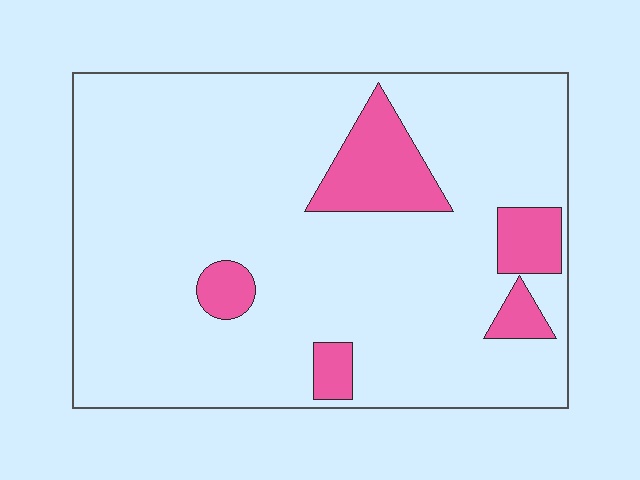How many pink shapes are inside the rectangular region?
5.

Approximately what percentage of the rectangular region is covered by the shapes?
Approximately 15%.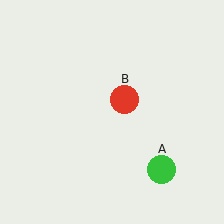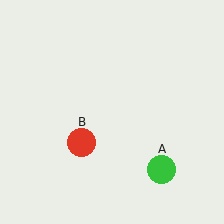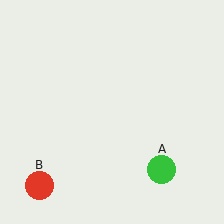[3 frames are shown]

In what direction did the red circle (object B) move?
The red circle (object B) moved down and to the left.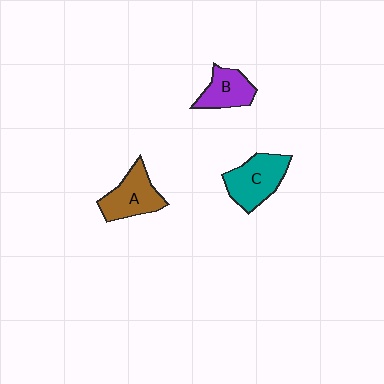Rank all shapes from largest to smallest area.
From largest to smallest: C (teal), A (brown), B (purple).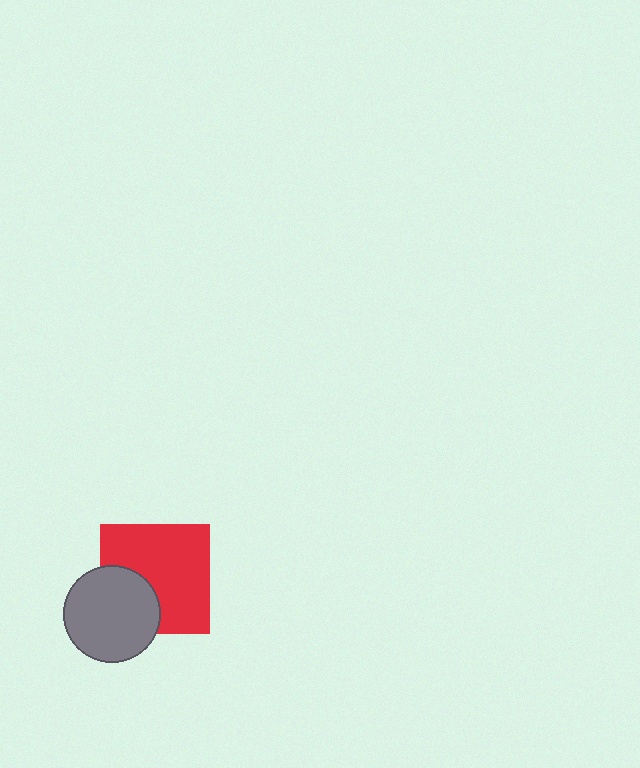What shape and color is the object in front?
The object in front is a gray circle.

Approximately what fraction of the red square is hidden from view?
Roughly 30% of the red square is hidden behind the gray circle.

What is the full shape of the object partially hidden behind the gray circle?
The partially hidden object is a red square.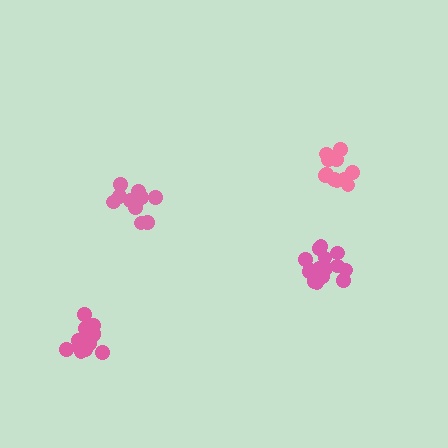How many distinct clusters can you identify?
There are 4 distinct clusters.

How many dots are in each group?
Group 1: 13 dots, Group 2: 15 dots, Group 3: 11 dots, Group 4: 16 dots (55 total).